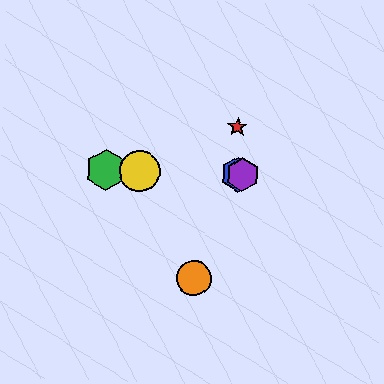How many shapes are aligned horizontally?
4 shapes (the blue hexagon, the green hexagon, the yellow circle, the purple hexagon) are aligned horizontally.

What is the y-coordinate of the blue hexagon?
The blue hexagon is at y≈174.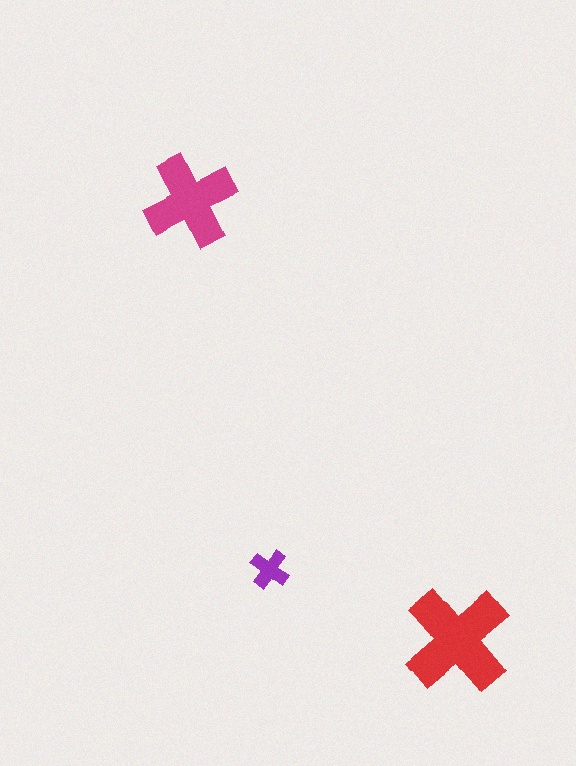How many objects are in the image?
There are 3 objects in the image.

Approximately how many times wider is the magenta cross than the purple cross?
About 2.5 times wider.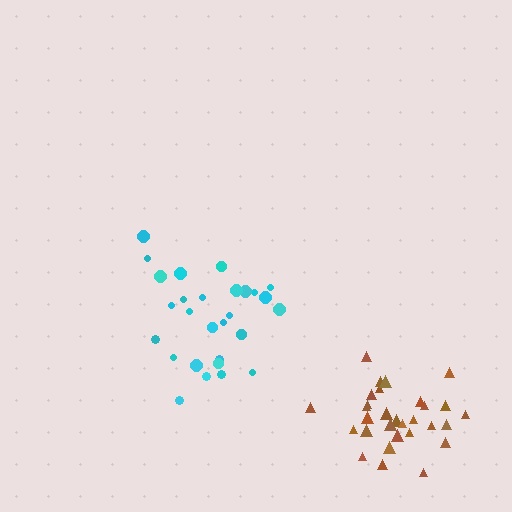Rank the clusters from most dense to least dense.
brown, cyan.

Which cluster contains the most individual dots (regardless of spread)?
Brown (30).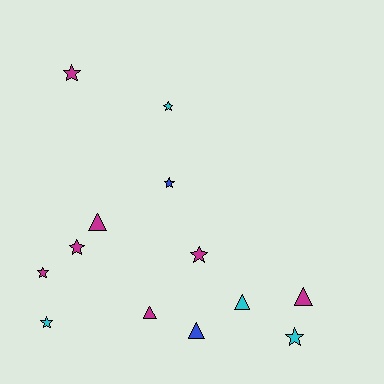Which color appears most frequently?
Magenta, with 7 objects.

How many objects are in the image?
There are 13 objects.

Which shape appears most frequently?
Star, with 8 objects.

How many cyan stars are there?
There are 3 cyan stars.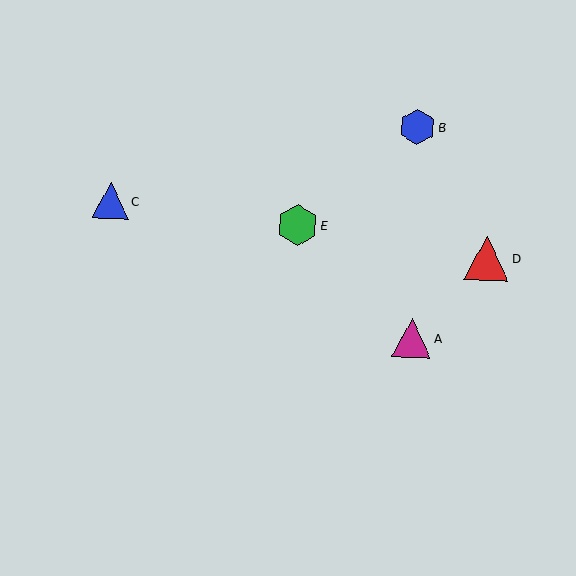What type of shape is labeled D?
Shape D is a red triangle.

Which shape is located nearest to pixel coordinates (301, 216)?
The green hexagon (labeled E) at (297, 225) is nearest to that location.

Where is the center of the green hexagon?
The center of the green hexagon is at (297, 225).